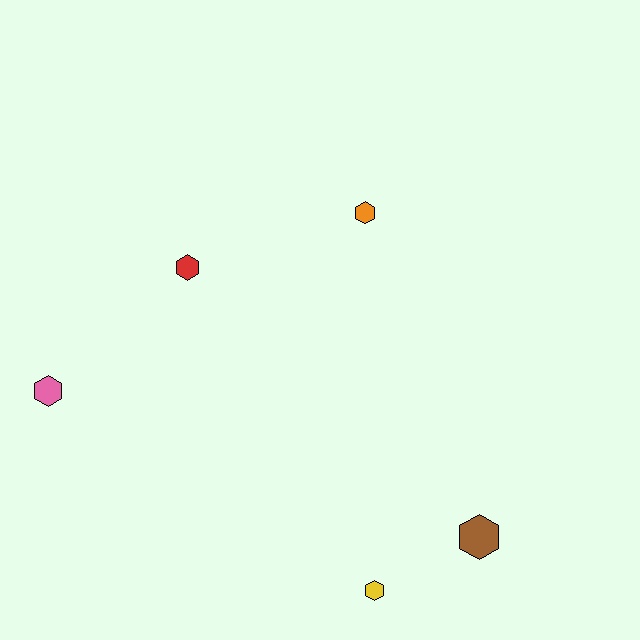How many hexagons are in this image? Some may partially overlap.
There are 5 hexagons.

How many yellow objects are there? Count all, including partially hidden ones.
There is 1 yellow object.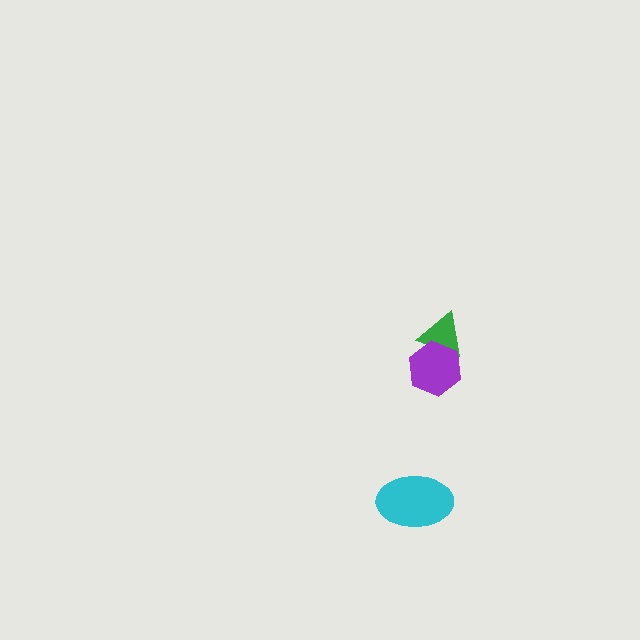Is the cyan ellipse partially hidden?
No, no other shape covers it.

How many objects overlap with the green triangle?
1 object overlaps with the green triangle.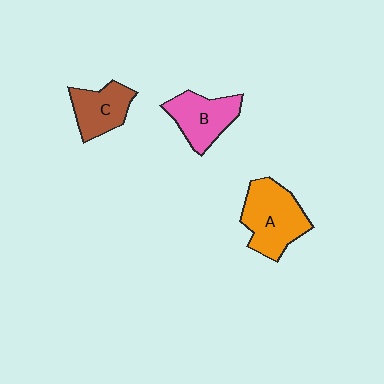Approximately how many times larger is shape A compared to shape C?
Approximately 1.5 times.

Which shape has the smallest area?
Shape C (brown).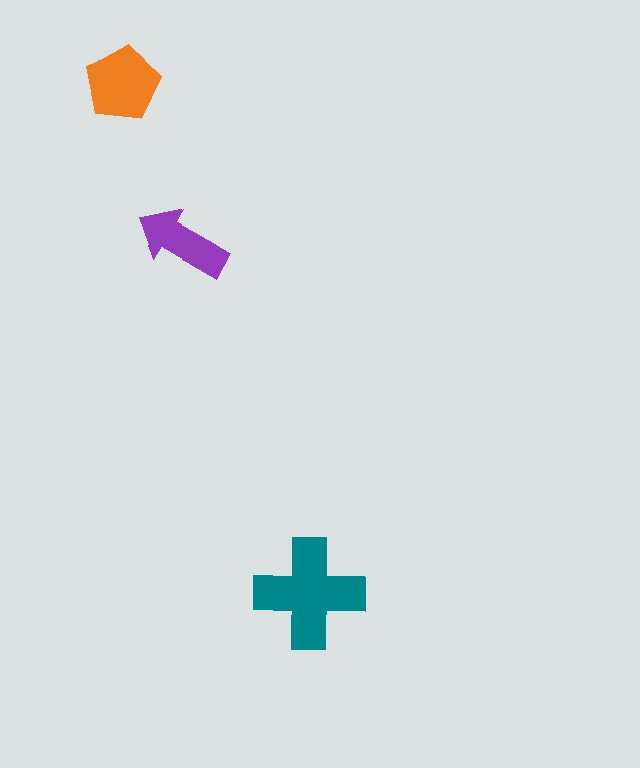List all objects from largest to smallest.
The teal cross, the orange pentagon, the purple arrow.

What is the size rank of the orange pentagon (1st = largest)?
2nd.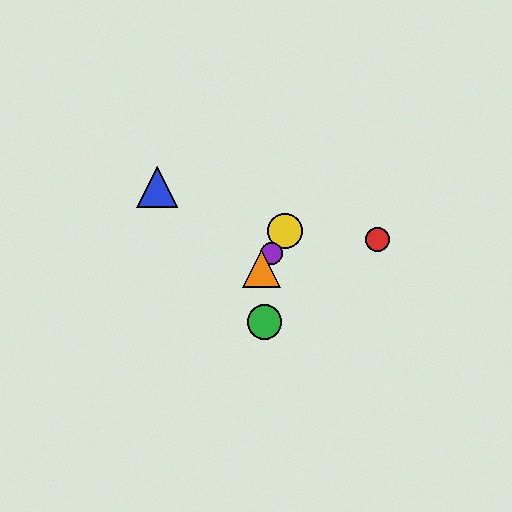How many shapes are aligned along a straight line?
3 shapes (the yellow circle, the purple circle, the orange triangle) are aligned along a straight line.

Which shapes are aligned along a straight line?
The yellow circle, the purple circle, the orange triangle are aligned along a straight line.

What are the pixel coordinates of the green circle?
The green circle is at (265, 322).